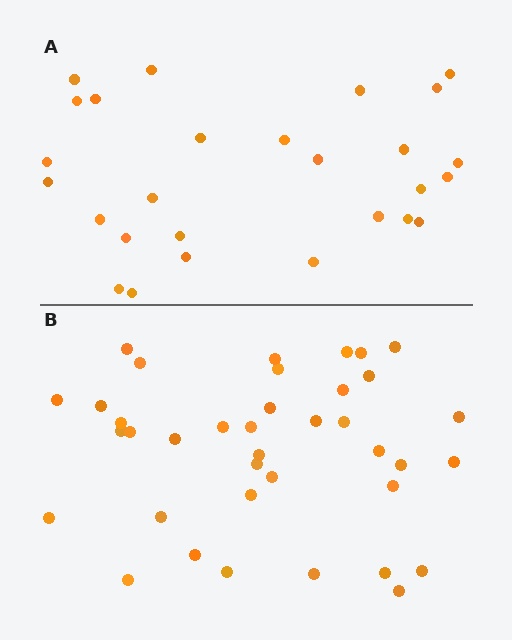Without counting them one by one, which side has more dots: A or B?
Region B (the bottom region) has more dots.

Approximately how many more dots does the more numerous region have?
Region B has roughly 12 or so more dots than region A.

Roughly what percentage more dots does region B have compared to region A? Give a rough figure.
About 40% more.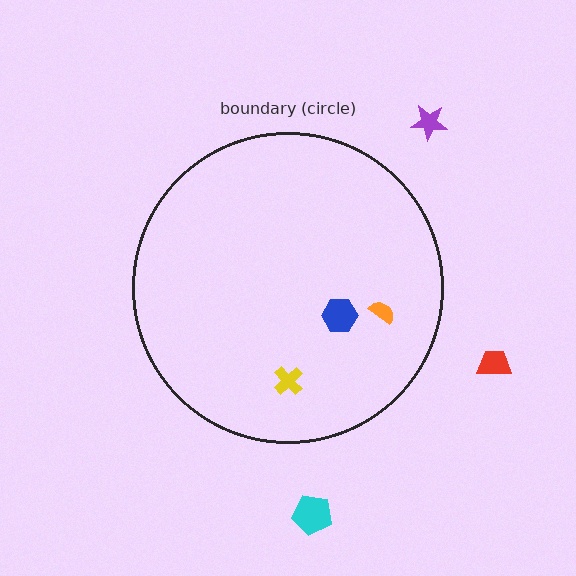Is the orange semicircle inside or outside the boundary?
Inside.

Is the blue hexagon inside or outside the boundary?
Inside.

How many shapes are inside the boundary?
3 inside, 3 outside.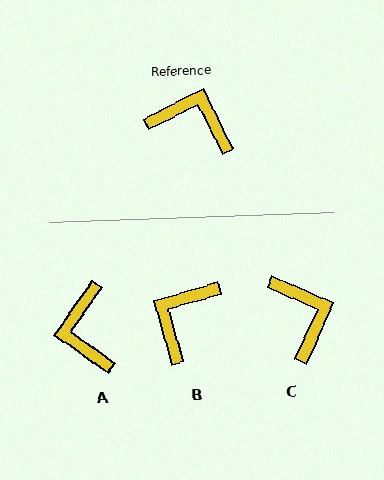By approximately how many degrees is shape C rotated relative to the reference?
Approximately 50 degrees clockwise.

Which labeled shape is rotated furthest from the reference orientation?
A, about 118 degrees away.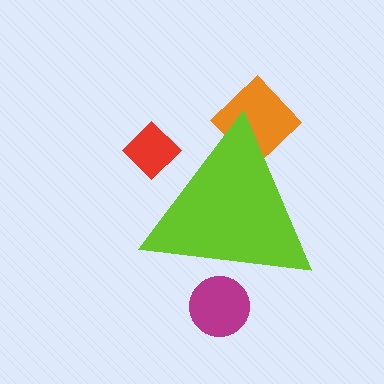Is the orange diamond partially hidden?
Yes, the orange diamond is partially hidden behind the lime triangle.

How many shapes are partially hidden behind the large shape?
3 shapes are partially hidden.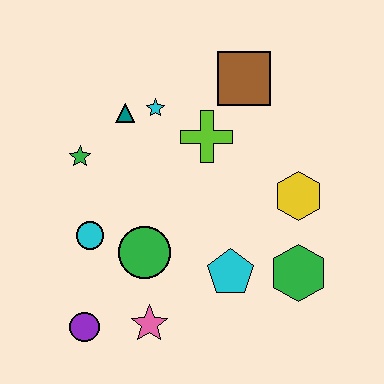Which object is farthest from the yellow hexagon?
The purple circle is farthest from the yellow hexagon.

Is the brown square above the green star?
Yes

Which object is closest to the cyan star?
The teal triangle is closest to the cyan star.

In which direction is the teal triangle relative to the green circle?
The teal triangle is above the green circle.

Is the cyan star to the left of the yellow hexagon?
Yes